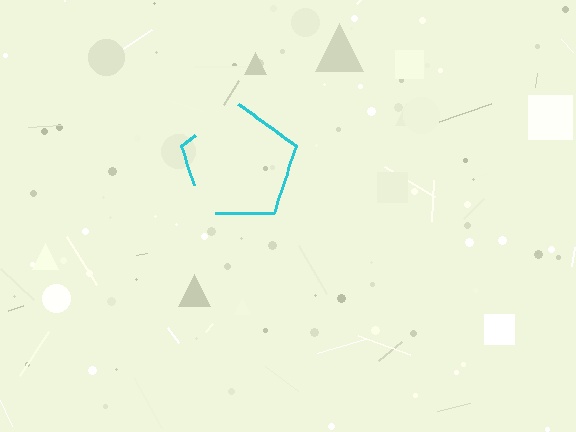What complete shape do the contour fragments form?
The contour fragments form a pentagon.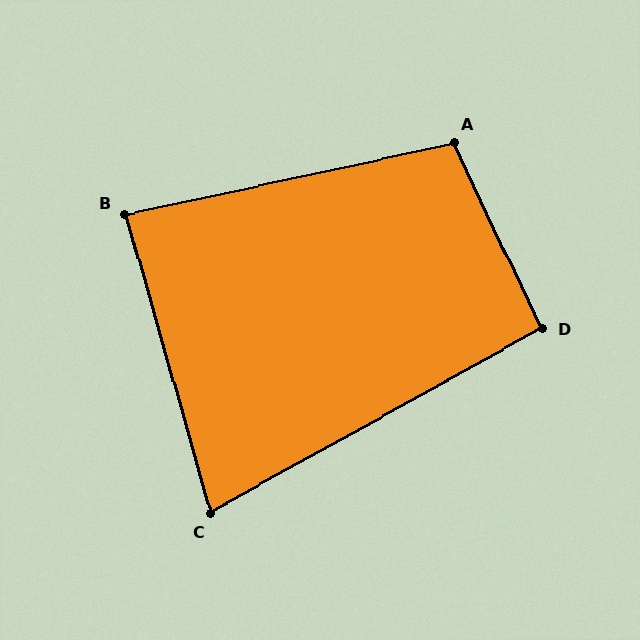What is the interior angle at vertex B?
Approximately 86 degrees (approximately right).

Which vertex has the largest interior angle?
A, at approximately 103 degrees.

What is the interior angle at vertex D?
Approximately 94 degrees (approximately right).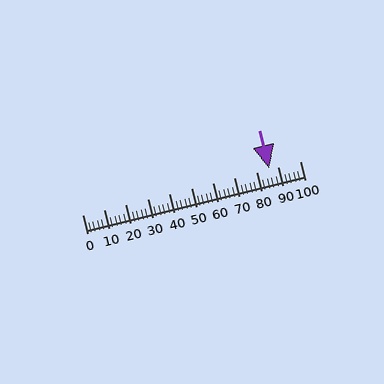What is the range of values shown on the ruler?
The ruler shows values from 0 to 100.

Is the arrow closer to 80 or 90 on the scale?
The arrow is closer to 90.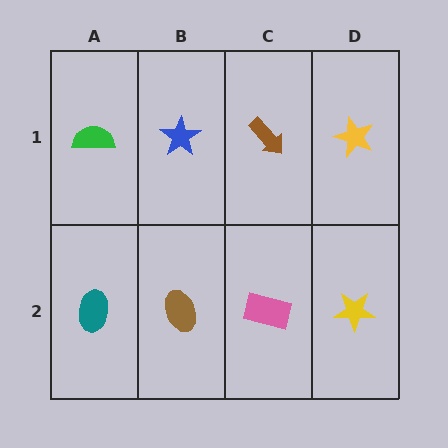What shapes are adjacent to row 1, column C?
A pink rectangle (row 2, column C), a blue star (row 1, column B), a yellow star (row 1, column D).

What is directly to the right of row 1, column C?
A yellow star.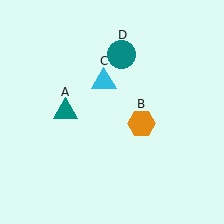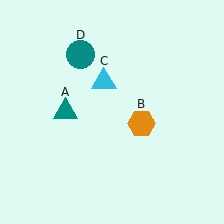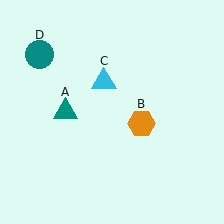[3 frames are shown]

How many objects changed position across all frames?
1 object changed position: teal circle (object D).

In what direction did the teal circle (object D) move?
The teal circle (object D) moved left.